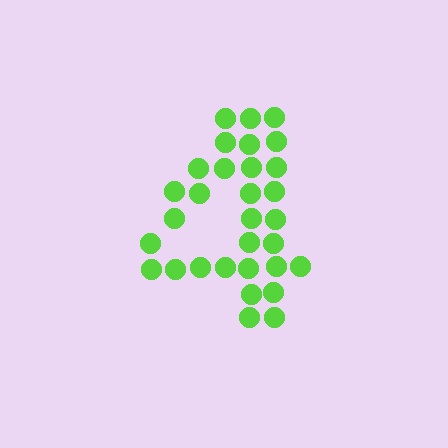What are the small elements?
The small elements are circles.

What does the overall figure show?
The overall figure shows the digit 4.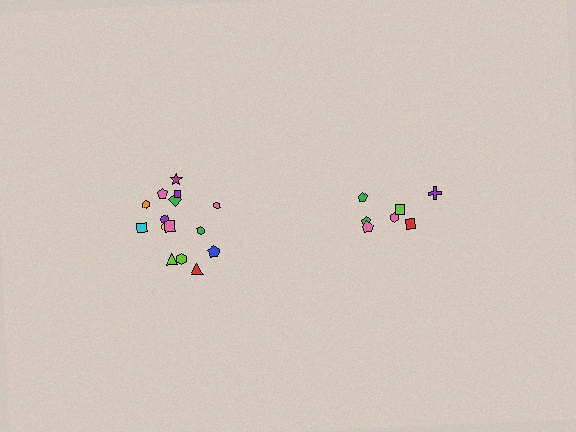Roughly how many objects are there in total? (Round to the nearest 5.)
Roughly 20 objects in total.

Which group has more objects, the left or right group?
The left group.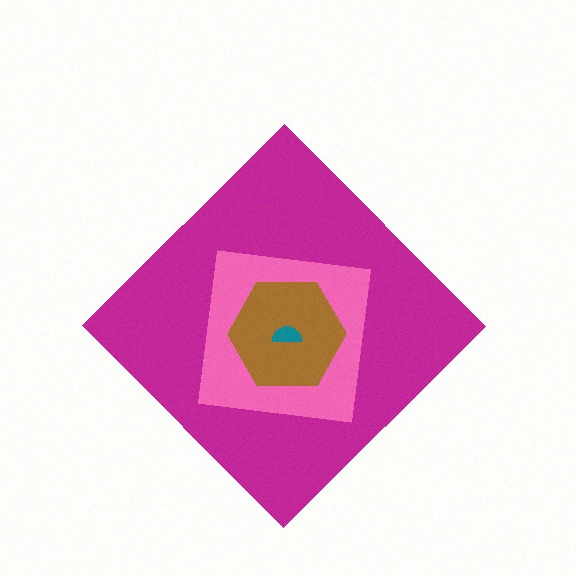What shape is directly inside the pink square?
The brown hexagon.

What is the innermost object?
The teal semicircle.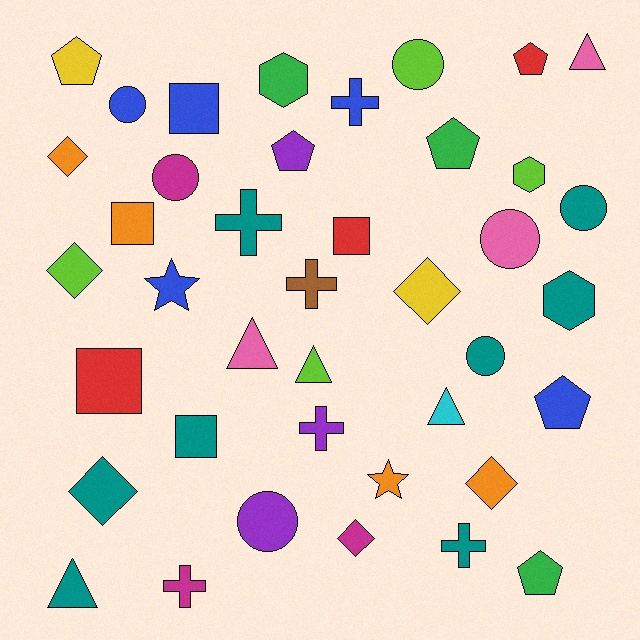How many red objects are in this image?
There are 3 red objects.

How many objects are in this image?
There are 40 objects.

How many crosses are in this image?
There are 6 crosses.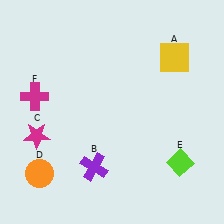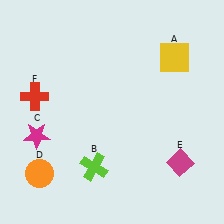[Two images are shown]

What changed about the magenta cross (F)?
In Image 1, F is magenta. In Image 2, it changed to red.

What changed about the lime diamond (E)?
In Image 1, E is lime. In Image 2, it changed to magenta.